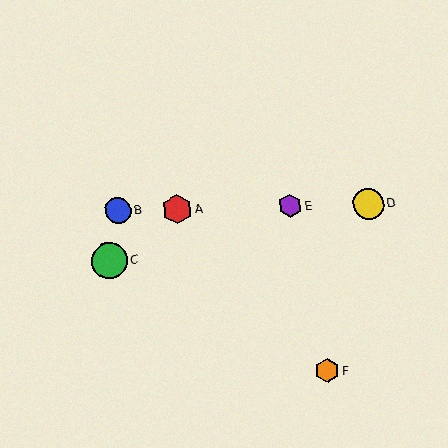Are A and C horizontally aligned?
No, A is at y≈209 and C is at y≈261.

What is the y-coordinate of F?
Object F is at y≈371.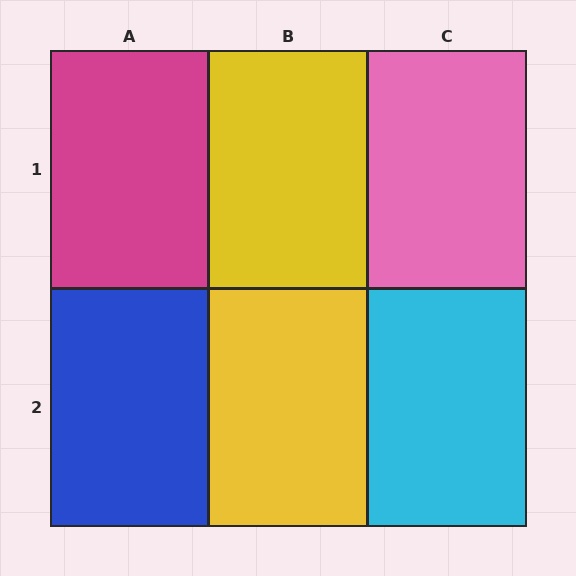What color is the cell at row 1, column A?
Magenta.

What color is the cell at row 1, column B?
Yellow.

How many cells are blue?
1 cell is blue.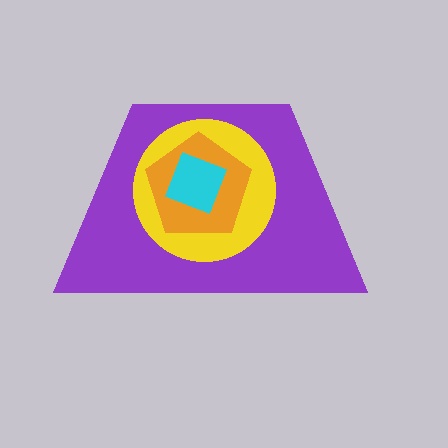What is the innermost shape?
The cyan diamond.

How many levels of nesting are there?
4.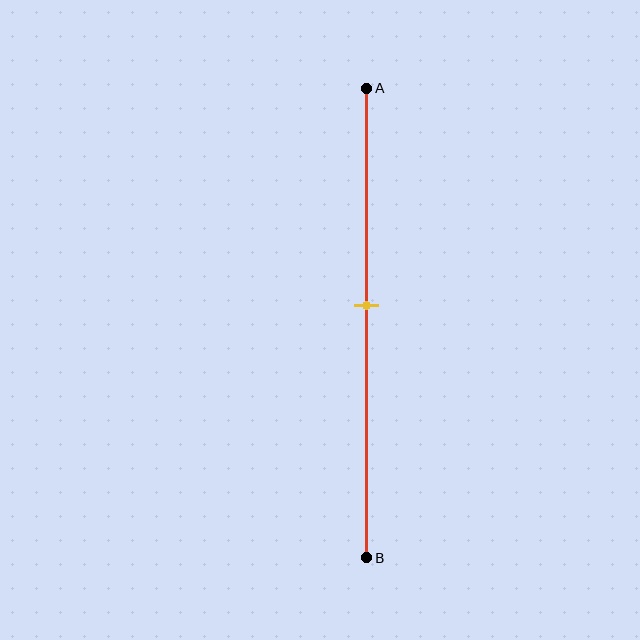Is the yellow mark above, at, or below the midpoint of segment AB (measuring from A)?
The yellow mark is above the midpoint of segment AB.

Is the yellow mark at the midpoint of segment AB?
No, the mark is at about 45% from A, not at the 50% midpoint.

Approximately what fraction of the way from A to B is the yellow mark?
The yellow mark is approximately 45% of the way from A to B.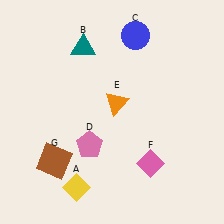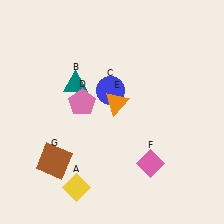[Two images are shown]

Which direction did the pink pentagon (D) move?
The pink pentagon (D) moved up.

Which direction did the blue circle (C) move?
The blue circle (C) moved down.